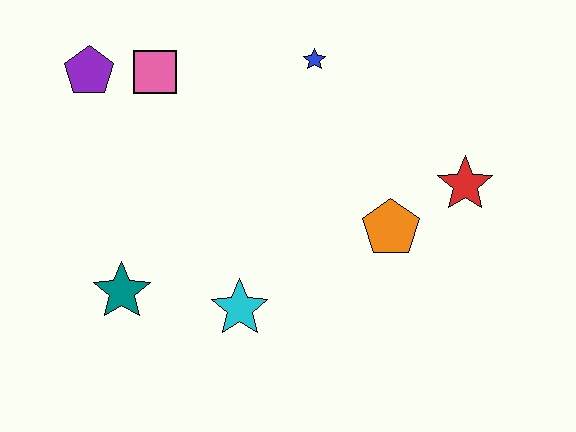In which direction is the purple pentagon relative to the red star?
The purple pentagon is to the left of the red star.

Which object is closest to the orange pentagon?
The red star is closest to the orange pentagon.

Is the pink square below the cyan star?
No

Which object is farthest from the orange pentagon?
The purple pentagon is farthest from the orange pentagon.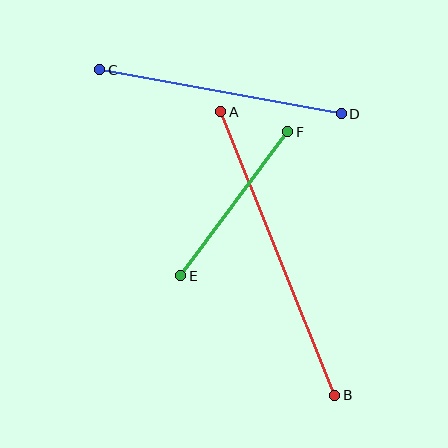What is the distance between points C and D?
The distance is approximately 246 pixels.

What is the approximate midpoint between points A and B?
The midpoint is at approximately (278, 253) pixels.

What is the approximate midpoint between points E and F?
The midpoint is at approximately (234, 204) pixels.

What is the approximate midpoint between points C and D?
The midpoint is at approximately (220, 92) pixels.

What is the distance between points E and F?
The distance is approximately 179 pixels.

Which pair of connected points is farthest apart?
Points A and B are farthest apart.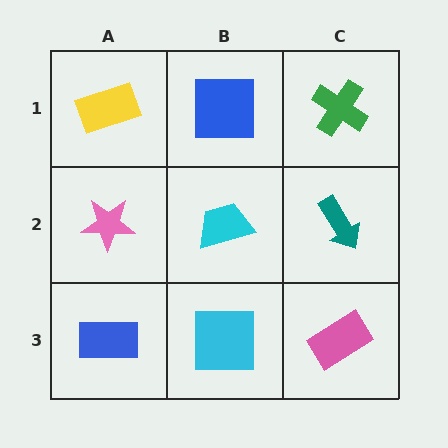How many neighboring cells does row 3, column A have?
2.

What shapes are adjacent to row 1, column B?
A cyan trapezoid (row 2, column B), a yellow rectangle (row 1, column A), a green cross (row 1, column C).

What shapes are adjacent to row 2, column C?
A green cross (row 1, column C), a pink rectangle (row 3, column C), a cyan trapezoid (row 2, column B).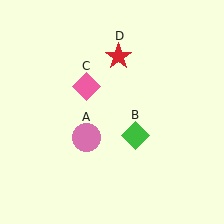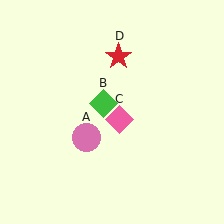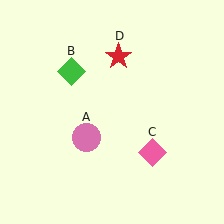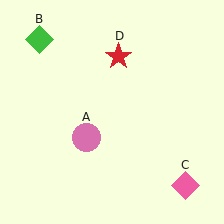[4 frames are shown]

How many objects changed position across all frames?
2 objects changed position: green diamond (object B), pink diamond (object C).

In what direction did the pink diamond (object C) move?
The pink diamond (object C) moved down and to the right.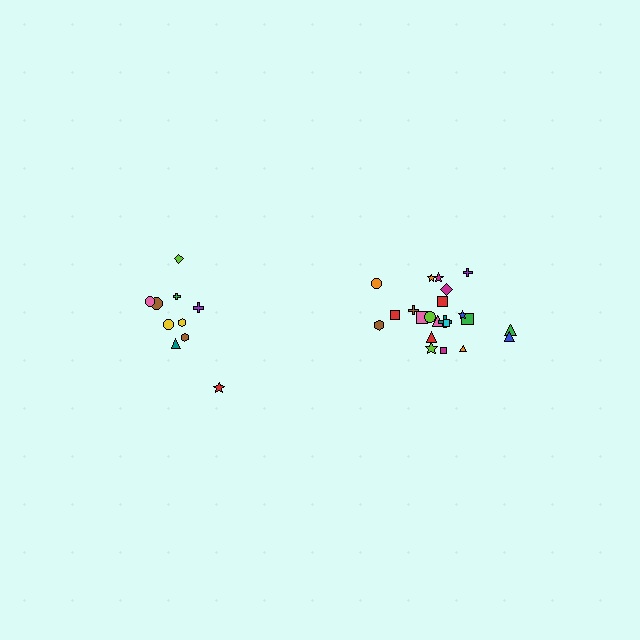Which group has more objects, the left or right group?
The right group.